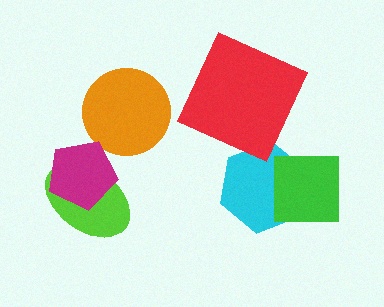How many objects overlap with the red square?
0 objects overlap with the red square.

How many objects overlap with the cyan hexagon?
1 object overlaps with the cyan hexagon.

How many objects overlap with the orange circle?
0 objects overlap with the orange circle.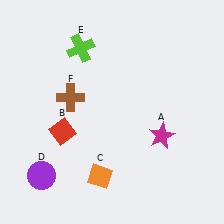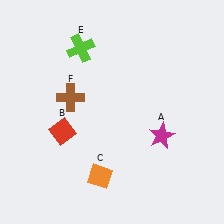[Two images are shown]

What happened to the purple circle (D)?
The purple circle (D) was removed in Image 2. It was in the bottom-left area of Image 1.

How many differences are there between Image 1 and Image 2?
There is 1 difference between the two images.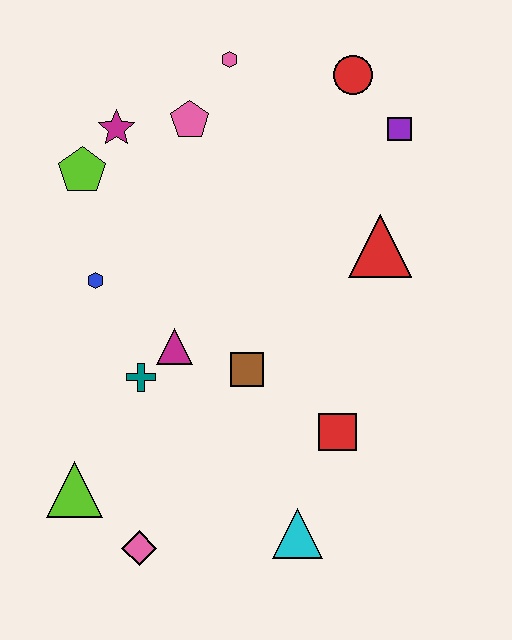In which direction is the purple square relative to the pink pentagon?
The purple square is to the right of the pink pentagon.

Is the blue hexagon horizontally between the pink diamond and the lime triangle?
Yes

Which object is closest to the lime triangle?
The pink diamond is closest to the lime triangle.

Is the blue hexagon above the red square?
Yes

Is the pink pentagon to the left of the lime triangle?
No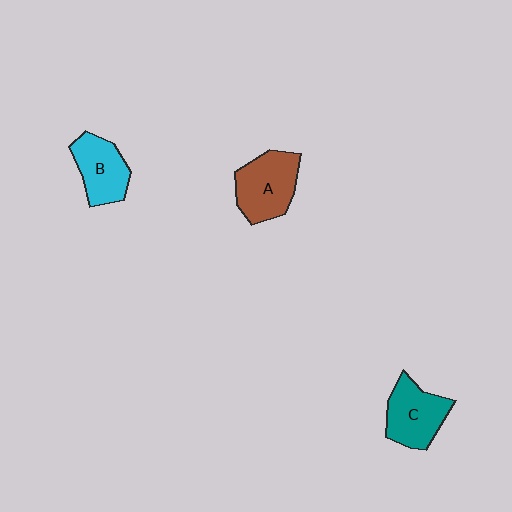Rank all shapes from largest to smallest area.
From largest to smallest: A (brown), C (teal), B (cyan).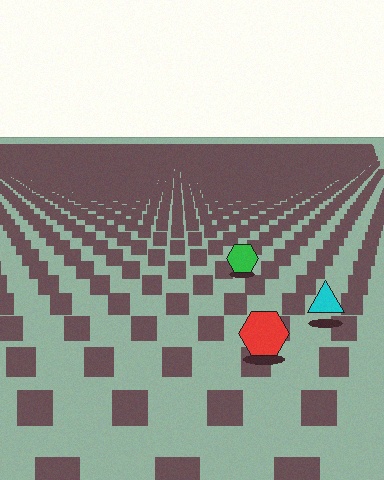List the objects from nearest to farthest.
From nearest to farthest: the red hexagon, the cyan triangle, the green hexagon.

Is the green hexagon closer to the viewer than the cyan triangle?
No. The cyan triangle is closer — you can tell from the texture gradient: the ground texture is coarser near it.